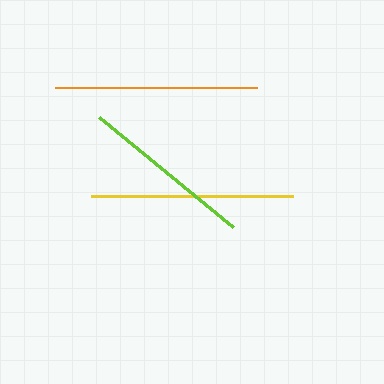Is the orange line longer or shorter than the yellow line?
The orange line is longer than the yellow line.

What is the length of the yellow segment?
The yellow segment is approximately 202 pixels long.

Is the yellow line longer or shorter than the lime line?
The yellow line is longer than the lime line.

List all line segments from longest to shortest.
From longest to shortest: orange, yellow, lime.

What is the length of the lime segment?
The lime segment is approximately 174 pixels long.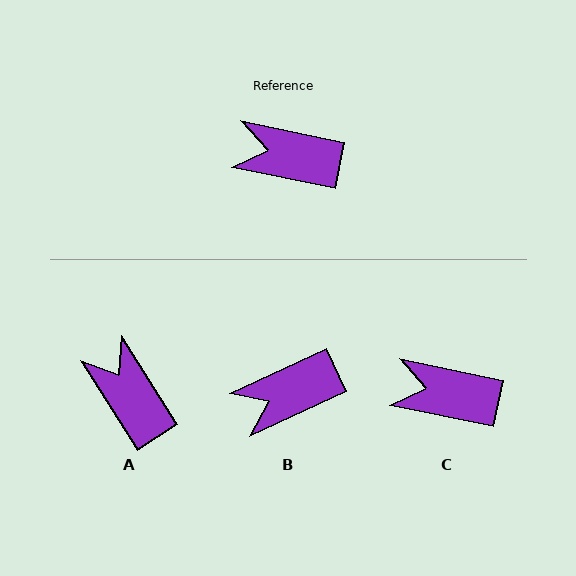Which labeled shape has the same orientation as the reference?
C.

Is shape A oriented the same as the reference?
No, it is off by about 46 degrees.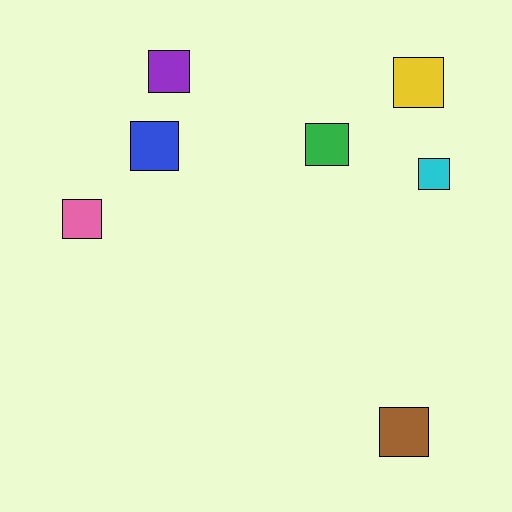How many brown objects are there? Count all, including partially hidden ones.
There is 1 brown object.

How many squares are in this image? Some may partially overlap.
There are 7 squares.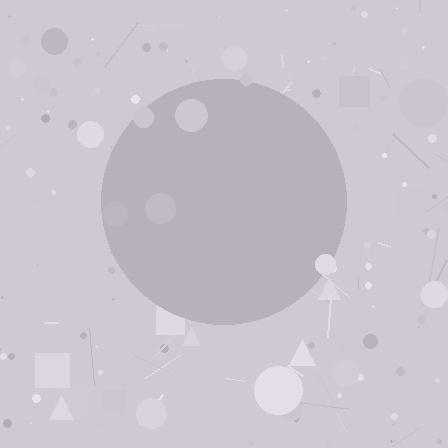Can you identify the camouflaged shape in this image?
The camouflaged shape is a circle.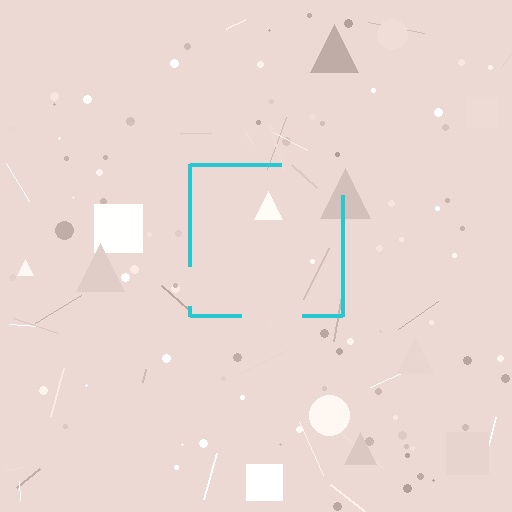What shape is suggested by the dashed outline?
The dashed outline suggests a square.